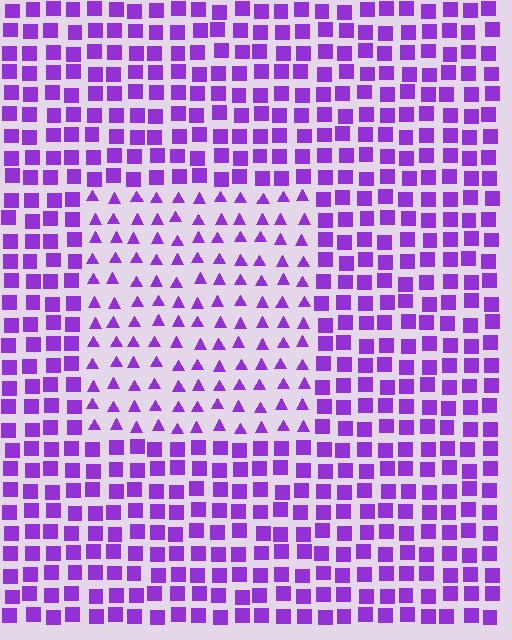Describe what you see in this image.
The image is filled with small purple elements arranged in a uniform grid. A rectangle-shaped region contains triangles, while the surrounding area contains squares. The boundary is defined purely by the change in element shape.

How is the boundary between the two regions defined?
The boundary is defined by a change in element shape: triangles inside vs. squares outside. All elements share the same color and spacing.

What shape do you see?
I see a rectangle.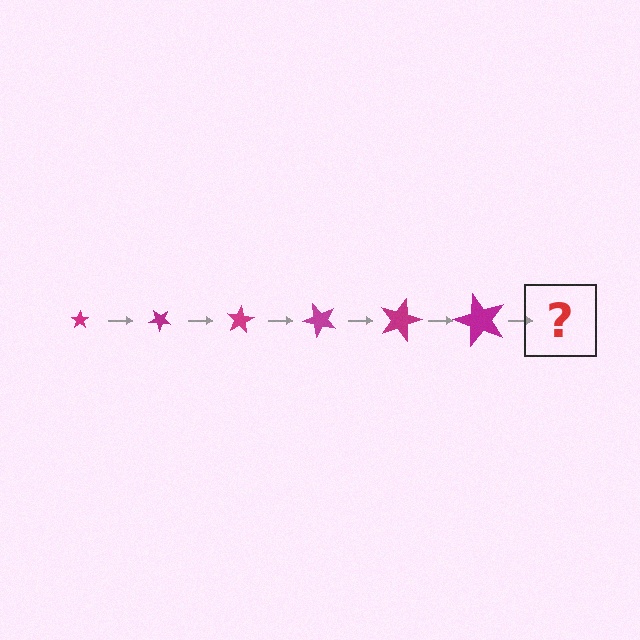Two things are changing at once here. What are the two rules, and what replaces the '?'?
The two rules are that the star grows larger each step and it rotates 40 degrees each step. The '?' should be a star, larger than the previous one and rotated 240 degrees from the start.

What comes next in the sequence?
The next element should be a star, larger than the previous one and rotated 240 degrees from the start.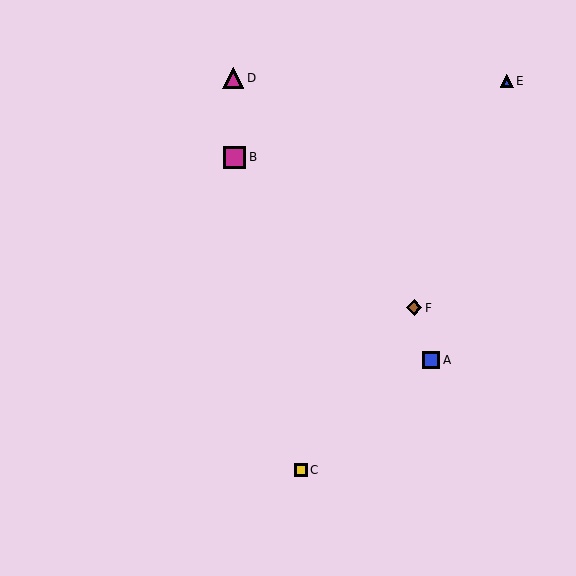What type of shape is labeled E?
Shape E is a blue triangle.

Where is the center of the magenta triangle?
The center of the magenta triangle is at (233, 78).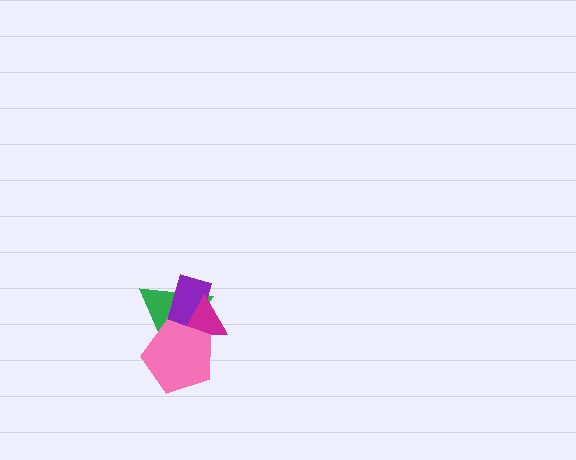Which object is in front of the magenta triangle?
The pink pentagon is in front of the magenta triangle.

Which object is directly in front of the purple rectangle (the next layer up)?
The magenta triangle is directly in front of the purple rectangle.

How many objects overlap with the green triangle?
3 objects overlap with the green triangle.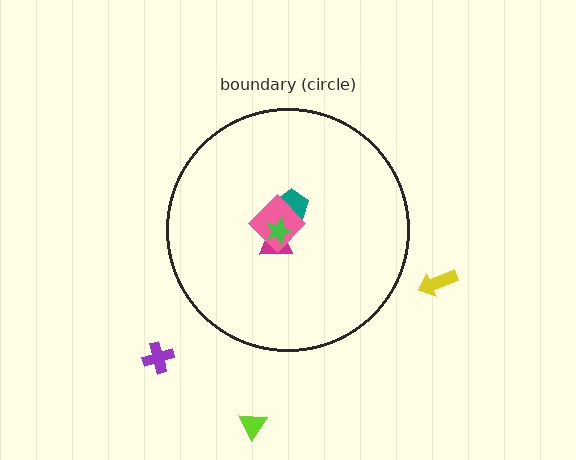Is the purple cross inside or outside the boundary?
Outside.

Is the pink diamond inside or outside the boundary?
Inside.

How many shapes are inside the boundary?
4 inside, 3 outside.